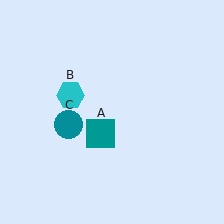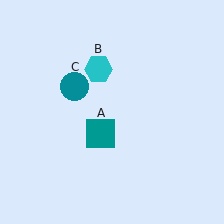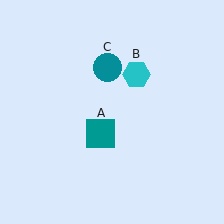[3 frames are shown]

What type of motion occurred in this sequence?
The cyan hexagon (object B), teal circle (object C) rotated clockwise around the center of the scene.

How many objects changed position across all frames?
2 objects changed position: cyan hexagon (object B), teal circle (object C).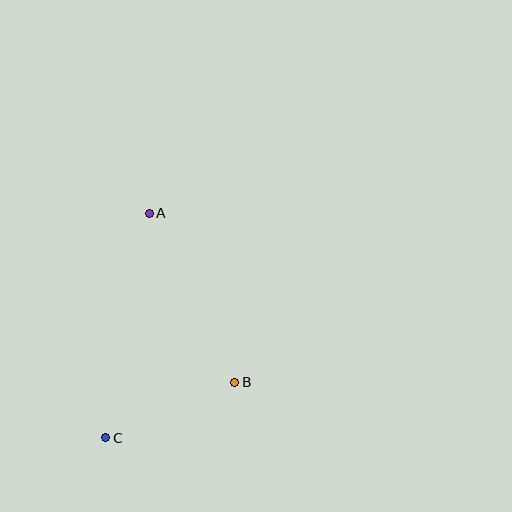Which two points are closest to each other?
Points B and C are closest to each other.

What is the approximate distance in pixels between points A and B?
The distance between A and B is approximately 190 pixels.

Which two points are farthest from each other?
Points A and C are farthest from each other.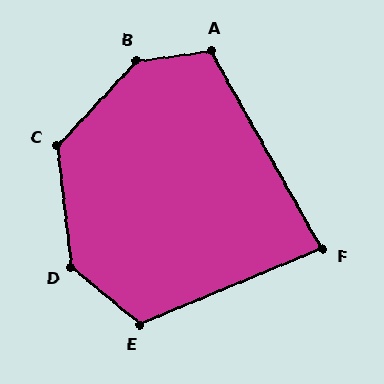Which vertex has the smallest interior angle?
F, at approximately 83 degrees.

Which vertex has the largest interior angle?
B, at approximately 141 degrees.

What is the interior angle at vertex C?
Approximately 131 degrees (obtuse).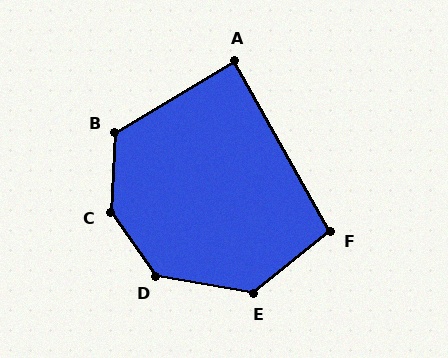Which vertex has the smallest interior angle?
A, at approximately 88 degrees.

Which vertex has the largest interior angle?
C, at approximately 141 degrees.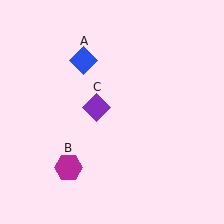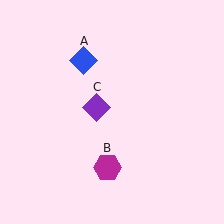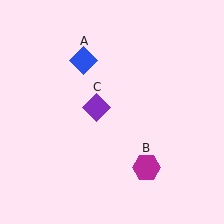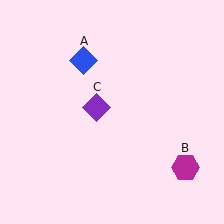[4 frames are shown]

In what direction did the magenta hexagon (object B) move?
The magenta hexagon (object B) moved right.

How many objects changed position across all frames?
1 object changed position: magenta hexagon (object B).